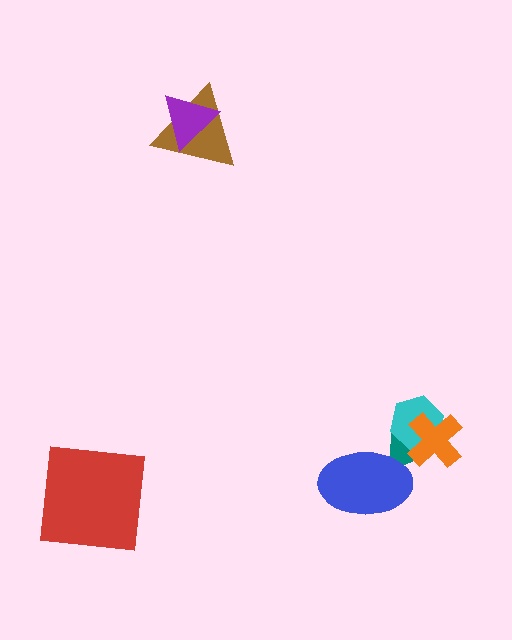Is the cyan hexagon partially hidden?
Yes, it is partially covered by another shape.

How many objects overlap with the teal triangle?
3 objects overlap with the teal triangle.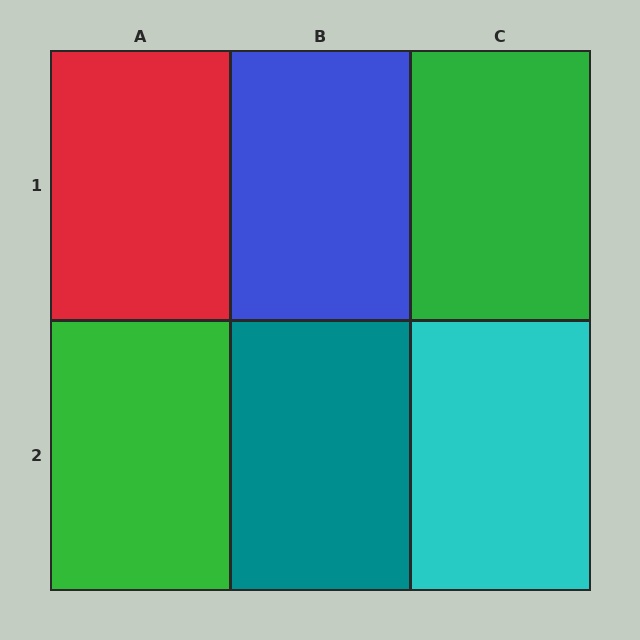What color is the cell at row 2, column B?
Teal.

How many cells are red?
1 cell is red.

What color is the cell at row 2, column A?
Green.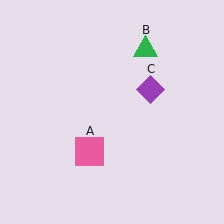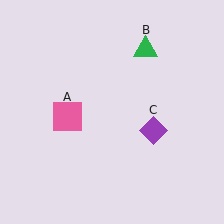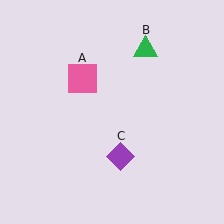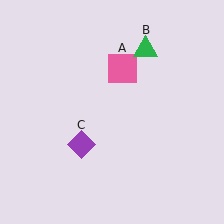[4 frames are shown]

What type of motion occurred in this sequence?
The pink square (object A), purple diamond (object C) rotated clockwise around the center of the scene.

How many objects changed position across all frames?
2 objects changed position: pink square (object A), purple diamond (object C).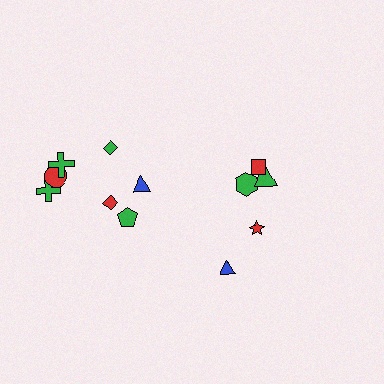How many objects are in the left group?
There are 7 objects.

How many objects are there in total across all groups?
There are 12 objects.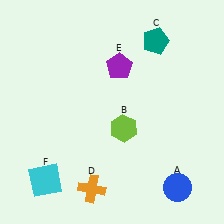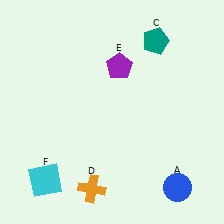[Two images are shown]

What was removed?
The lime hexagon (B) was removed in Image 2.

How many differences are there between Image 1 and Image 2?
There is 1 difference between the two images.